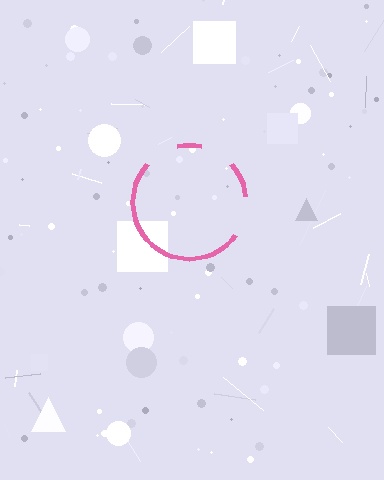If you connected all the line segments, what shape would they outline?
They would outline a circle.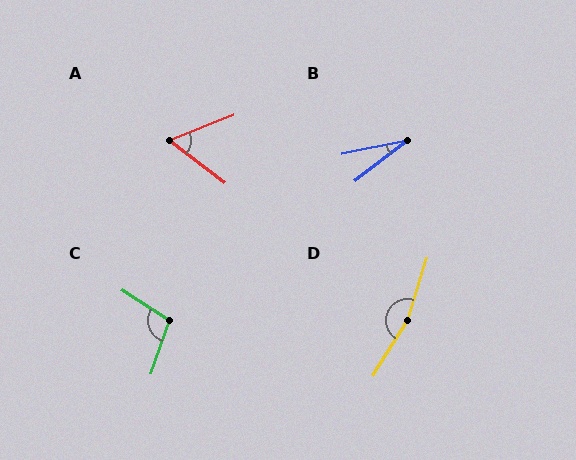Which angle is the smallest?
B, at approximately 26 degrees.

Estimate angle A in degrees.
Approximately 59 degrees.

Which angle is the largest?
D, at approximately 165 degrees.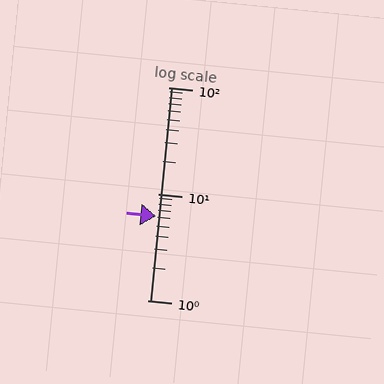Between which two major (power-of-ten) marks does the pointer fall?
The pointer is between 1 and 10.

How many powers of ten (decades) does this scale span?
The scale spans 2 decades, from 1 to 100.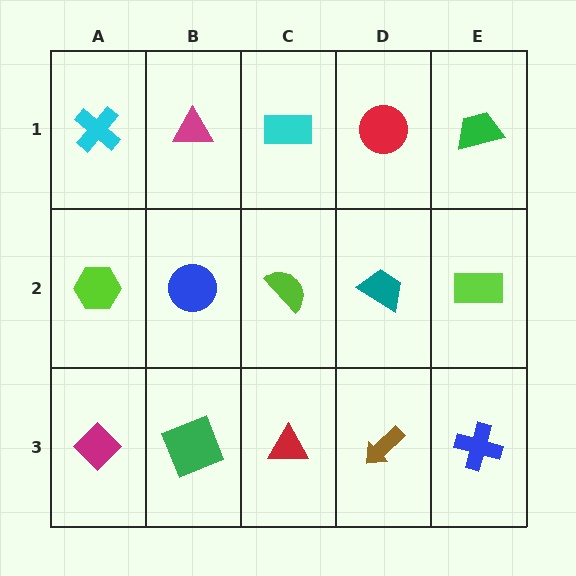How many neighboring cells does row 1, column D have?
3.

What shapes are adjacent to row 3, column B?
A blue circle (row 2, column B), a magenta diamond (row 3, column A), a red triangle (row 3, column C).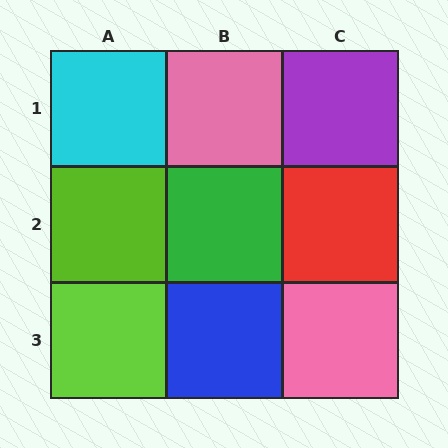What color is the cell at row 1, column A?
Cyan.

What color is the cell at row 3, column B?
Blue.